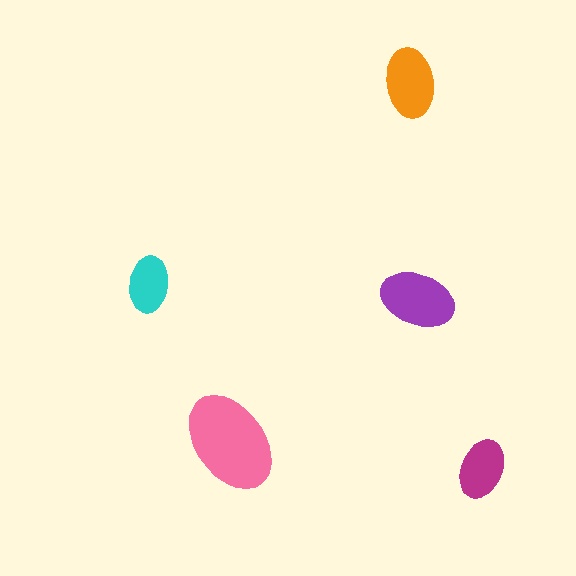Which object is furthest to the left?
The cyan ellipse is leftmost.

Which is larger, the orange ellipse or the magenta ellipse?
The orange one.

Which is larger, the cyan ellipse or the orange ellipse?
The orange one.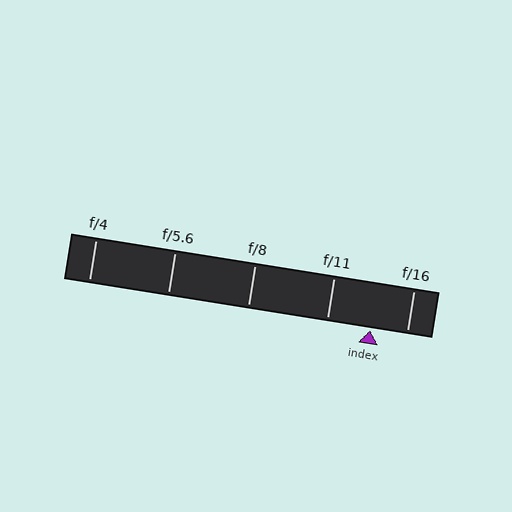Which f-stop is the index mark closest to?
The index mark is closest to f/16.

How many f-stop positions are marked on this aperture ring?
There are 5 f-stop positions marked.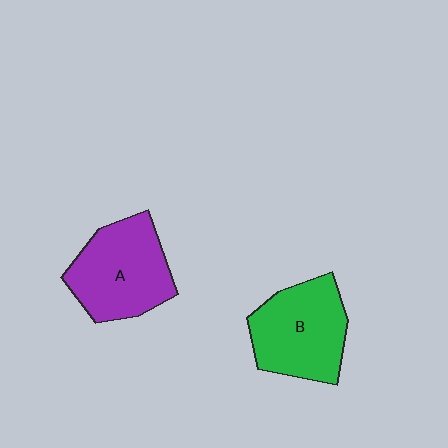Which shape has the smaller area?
Shape B (green).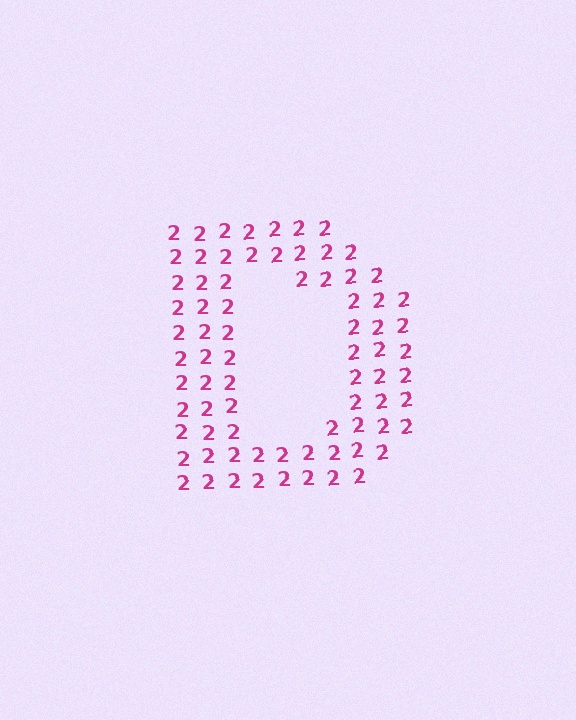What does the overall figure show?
The overall figure shows the letter D.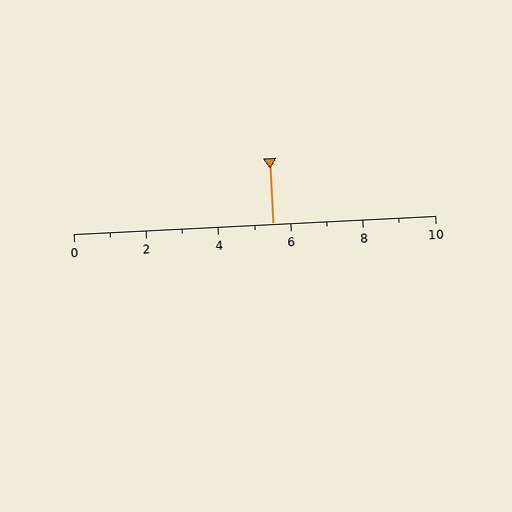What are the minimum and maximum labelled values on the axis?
The axis runs from 0 to 10.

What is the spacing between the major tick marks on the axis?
The major ticks are spaced 2 apart.